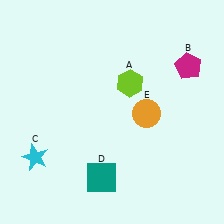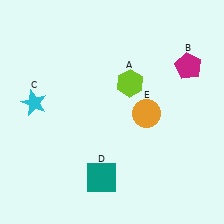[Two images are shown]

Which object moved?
The cyan star (C) moved up.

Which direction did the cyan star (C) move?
The cyan star (C) moved up.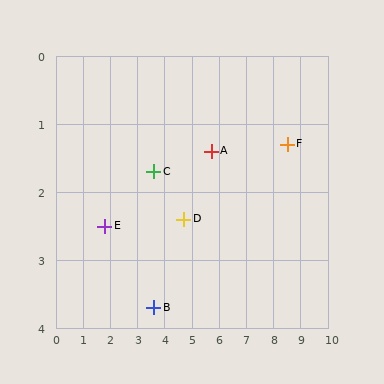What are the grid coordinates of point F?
Point F is at approximately (8.5, 1.3).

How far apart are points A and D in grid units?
Points A and D are about 1.4 grid units apart.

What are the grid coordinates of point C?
Point C is at approximately (3.6, 1.7).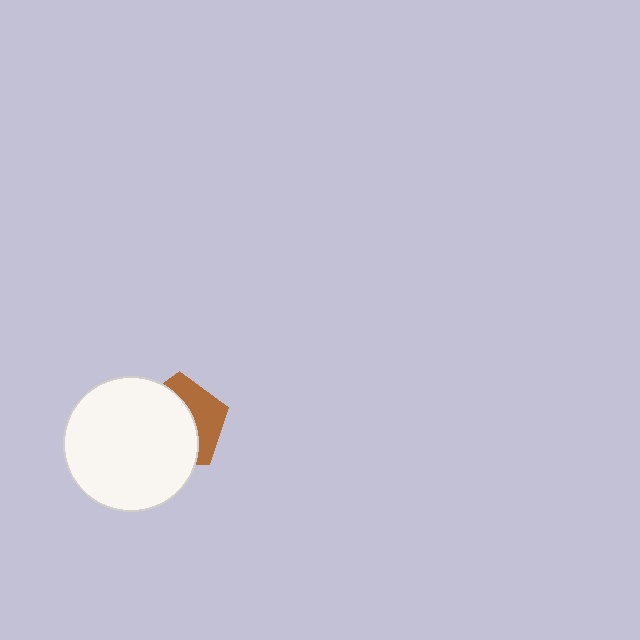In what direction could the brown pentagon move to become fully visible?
The brown pentagon could move right. That would shift it out from behind the white circle entirely.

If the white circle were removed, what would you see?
You would see the complete brown pentagon.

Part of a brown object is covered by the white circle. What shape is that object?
It is a pentagon.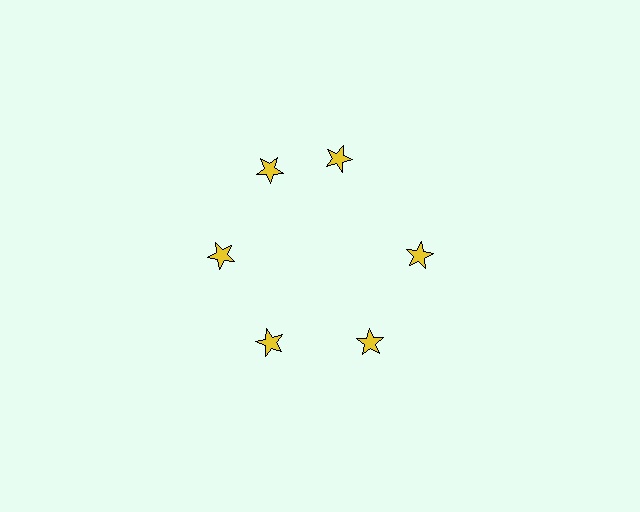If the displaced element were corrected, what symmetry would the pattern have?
It would have 6-fold rotational symmetry — the pattern would map onto itself every 60 degrees.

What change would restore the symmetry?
The symmetry would be restored by rotating it back into even spacing with its neighbors so that all 6 stars sit at equal angles and equal distance from the center.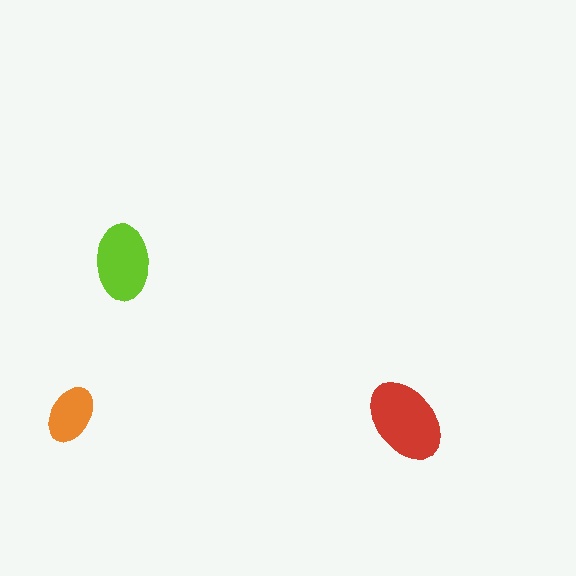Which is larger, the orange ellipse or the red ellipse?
The red one.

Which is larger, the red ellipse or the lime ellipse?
The red one.